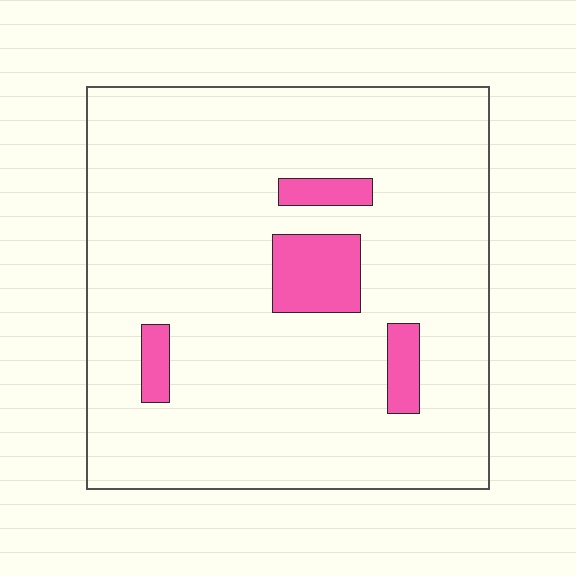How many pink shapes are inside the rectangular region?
4.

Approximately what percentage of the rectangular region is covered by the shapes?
Approximately 10%.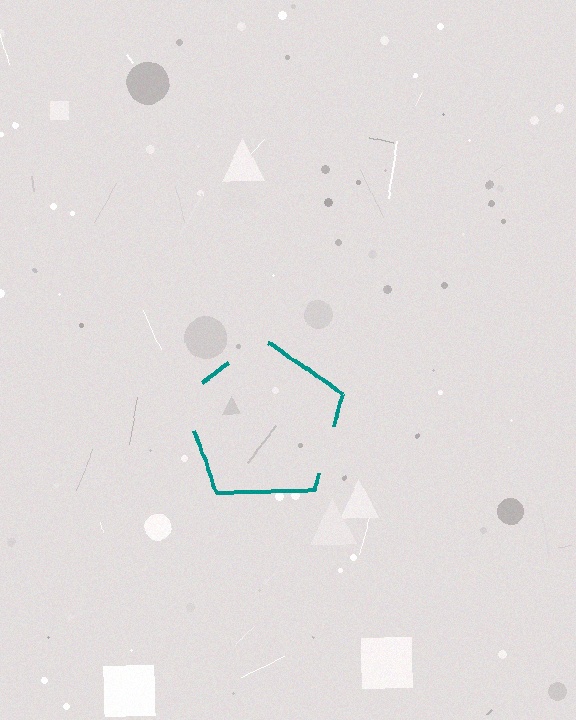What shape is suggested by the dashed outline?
The dashed outline suggests a pentagon.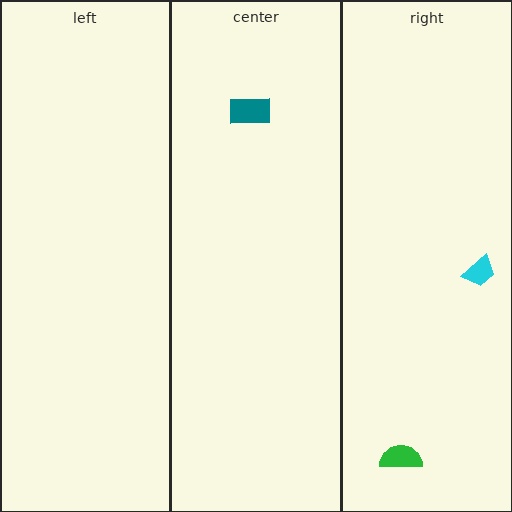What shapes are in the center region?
The teal rectangle.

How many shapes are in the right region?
2.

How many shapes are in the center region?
1.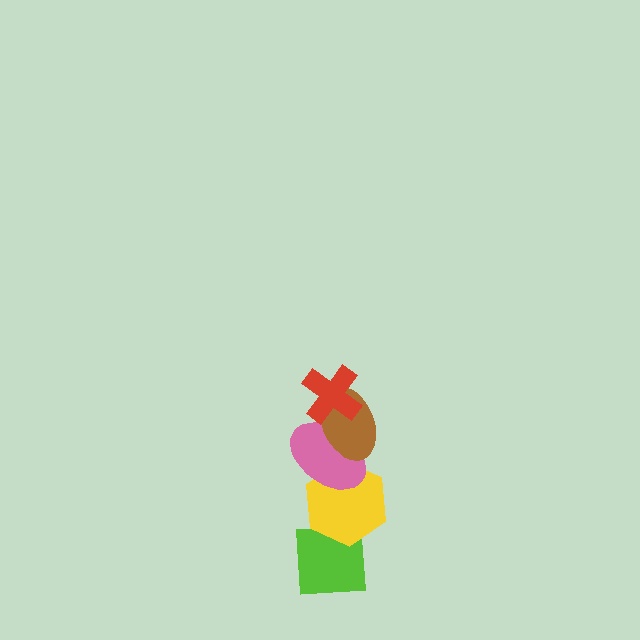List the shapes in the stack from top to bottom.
From top to bottom: the red cross, the brown ellipse, the pink ellipse, the yellow hexagon, the lime square.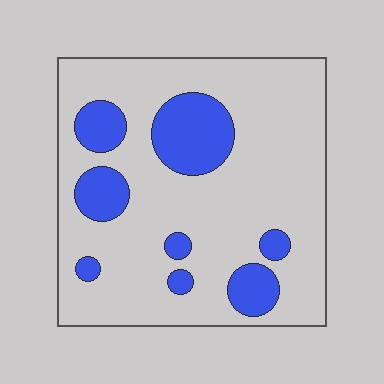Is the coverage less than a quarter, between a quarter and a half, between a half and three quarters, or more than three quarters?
Less than a quarter.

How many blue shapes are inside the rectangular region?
8.